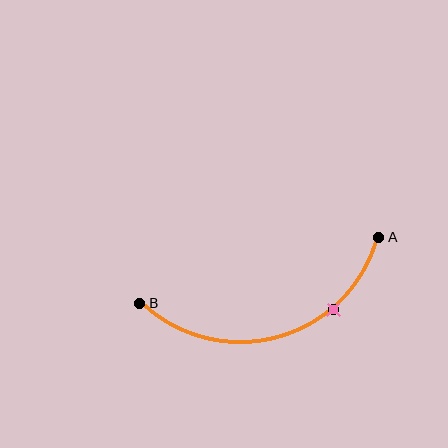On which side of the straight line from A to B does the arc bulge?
The arc bulges below the straight line connecting A and B.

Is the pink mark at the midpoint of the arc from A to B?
No. The pink mark lies on the arc but is closer to endpoint A. The arc midpoint would be at the point on the curve equidistant along the arc from both A and B.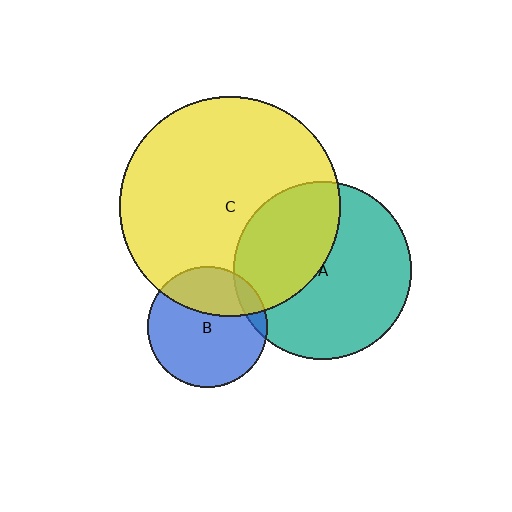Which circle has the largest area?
Circle C (yellow).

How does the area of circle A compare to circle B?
Approximately 2.2 times.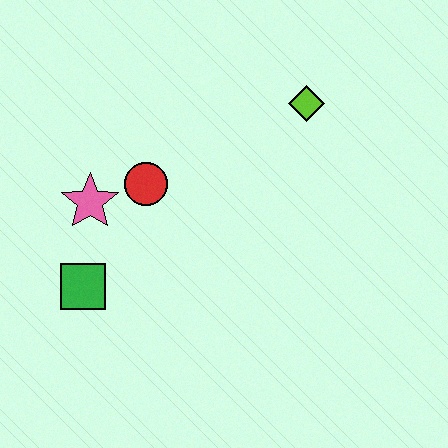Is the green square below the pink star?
Yes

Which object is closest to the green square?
The pink star is closest to the green square.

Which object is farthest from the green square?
The lime diamond is farthest from the green square.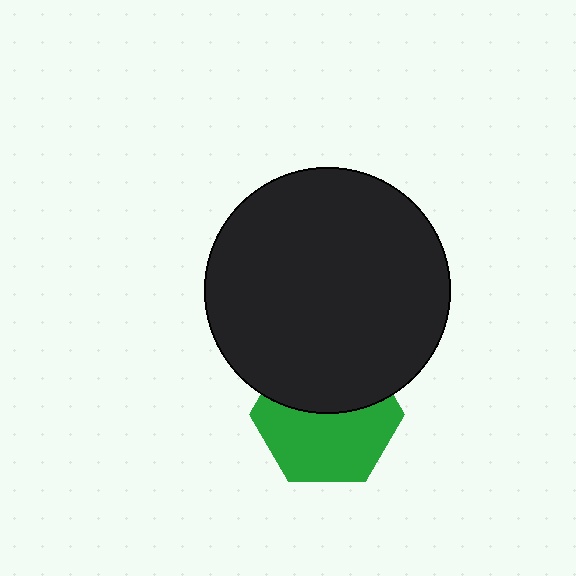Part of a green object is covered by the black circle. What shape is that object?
It is a hexagon.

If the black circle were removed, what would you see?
You would see the complete green hexagon.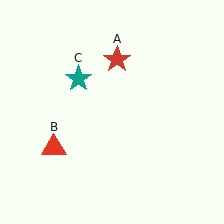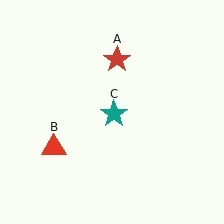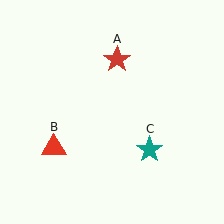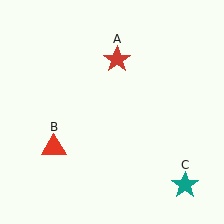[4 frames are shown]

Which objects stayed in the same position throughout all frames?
Red star (object A) and red triangle (object B) remained stationary.